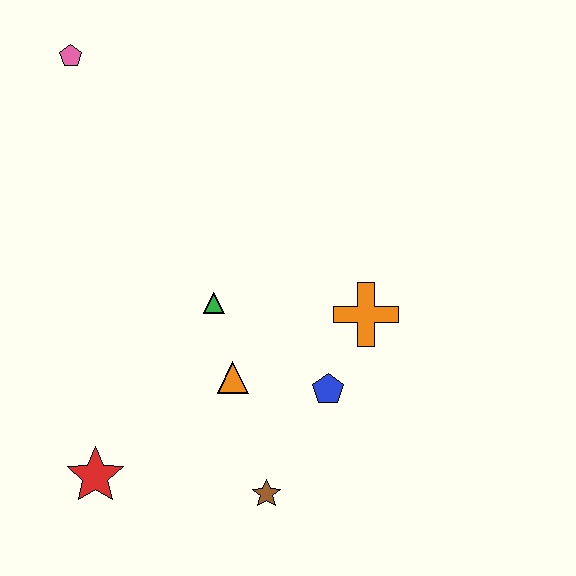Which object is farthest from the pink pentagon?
The brown star is farthest from the pink pentagon.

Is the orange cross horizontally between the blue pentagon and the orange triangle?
No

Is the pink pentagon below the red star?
No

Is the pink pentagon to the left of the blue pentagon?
Yes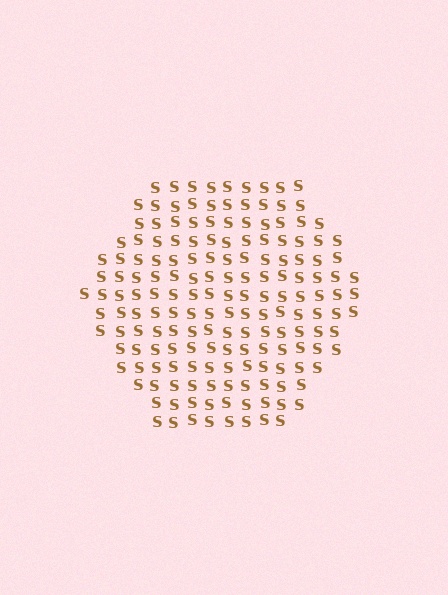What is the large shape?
The large shape is a hexagon.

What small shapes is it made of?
It is made of small letter S's.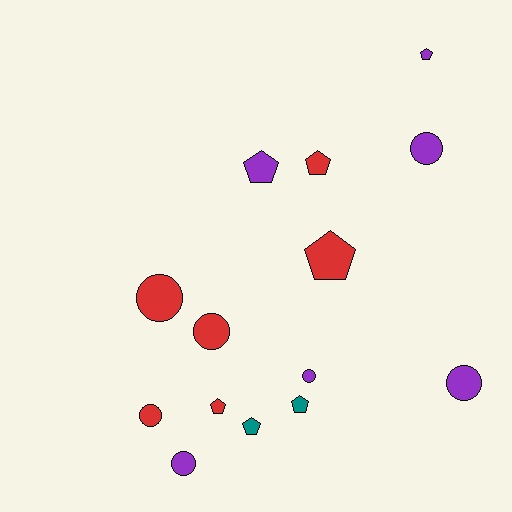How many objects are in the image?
There are 14 objects.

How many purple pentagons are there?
There are 2 purple pentagons.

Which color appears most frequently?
Red, with 6 objects.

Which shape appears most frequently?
Circle, with 7 objects.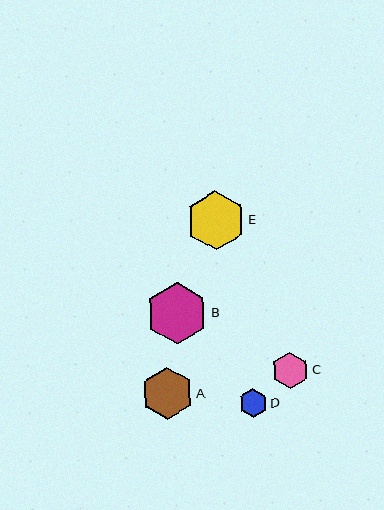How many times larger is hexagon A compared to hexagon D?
Hexagon A is approximately 1.9 times the size of hexagon D.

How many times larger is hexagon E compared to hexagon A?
Hexagon E is approximately 1.1 times the size of hexagon A.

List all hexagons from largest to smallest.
From largest to smallest: B, E, A, C, D.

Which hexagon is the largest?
Hexagon B is the largest with a size of approximately 62 pixels.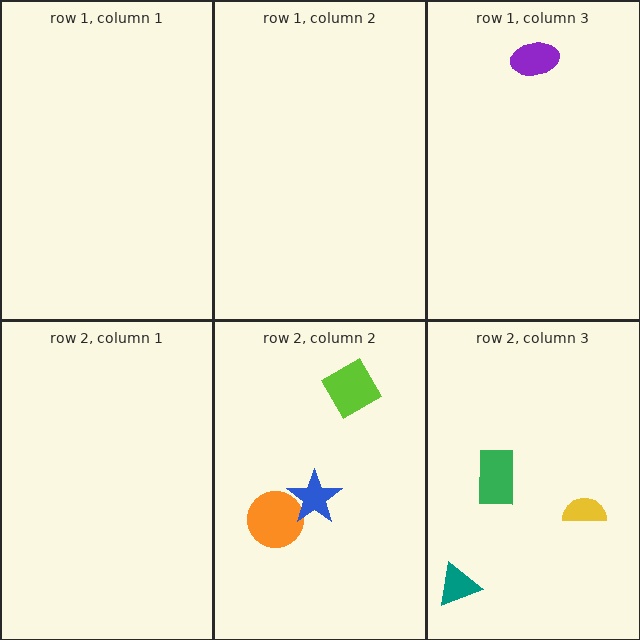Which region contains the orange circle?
The row 2, column 2 region.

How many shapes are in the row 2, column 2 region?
3.